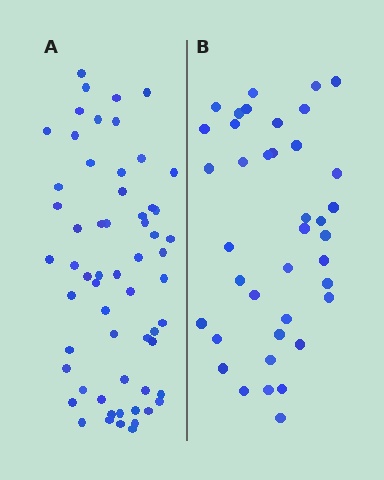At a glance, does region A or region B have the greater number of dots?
Region A (the left region) has more dots.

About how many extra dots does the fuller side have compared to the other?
Region A has approximately 20 more dots than region B.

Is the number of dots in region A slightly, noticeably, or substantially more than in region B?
Region A has substantially more. The ratio is roughly 1.5 to 1.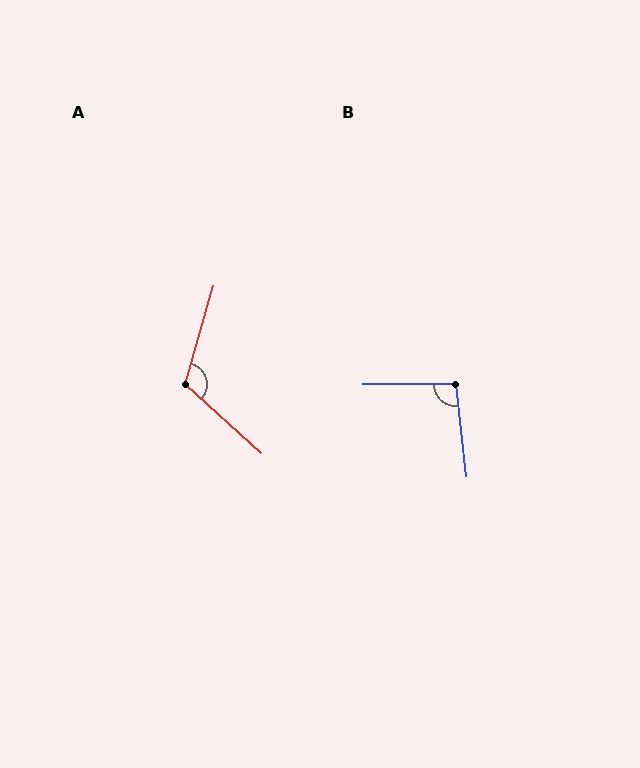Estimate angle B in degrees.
Approximately 96 degrees.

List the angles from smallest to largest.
B (96°), A (116°).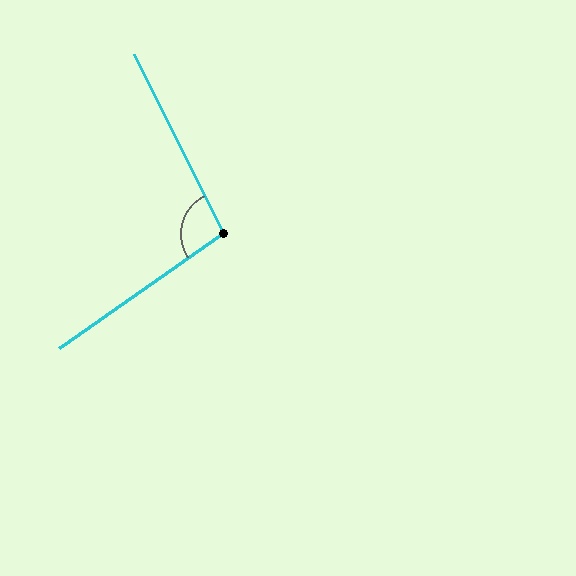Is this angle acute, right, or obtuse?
It is obtuse.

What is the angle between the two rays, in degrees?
Approximately 99 degrees.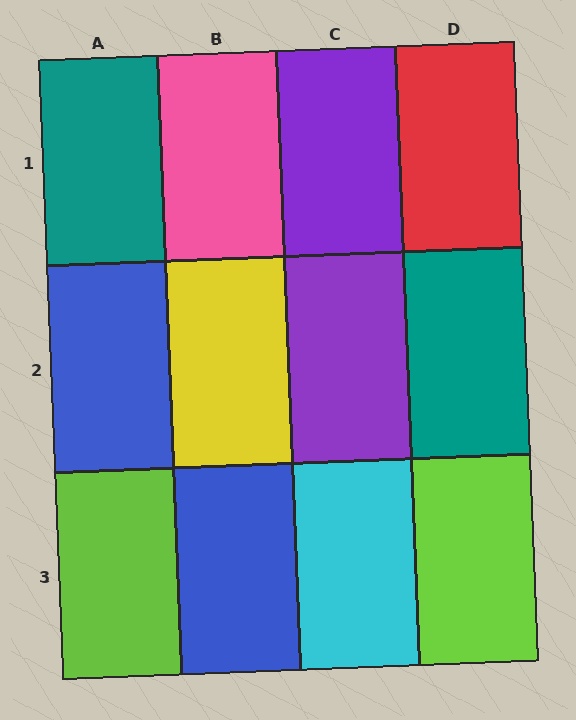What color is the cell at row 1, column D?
Red.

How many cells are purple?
2 cells are purple.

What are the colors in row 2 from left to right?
Blue, yellow, purple, teal.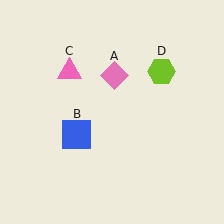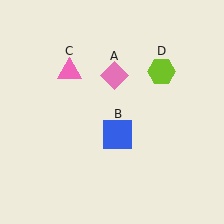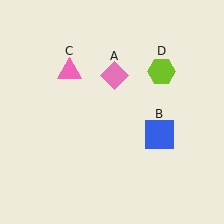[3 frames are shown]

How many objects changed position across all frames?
1 object changed position: blue square (object B).